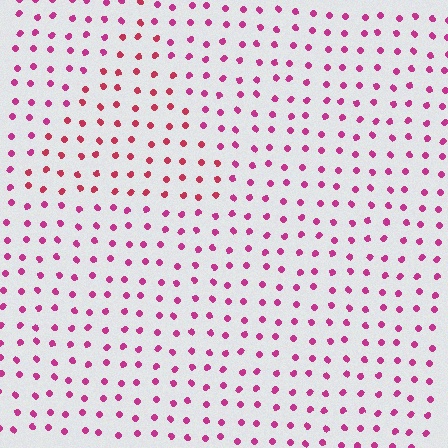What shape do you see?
I see a triangle.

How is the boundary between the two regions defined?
The boundary is defined purely by a slight shift in hue (about 24 degrees). Spacing, size, and orientation are identical on both sides.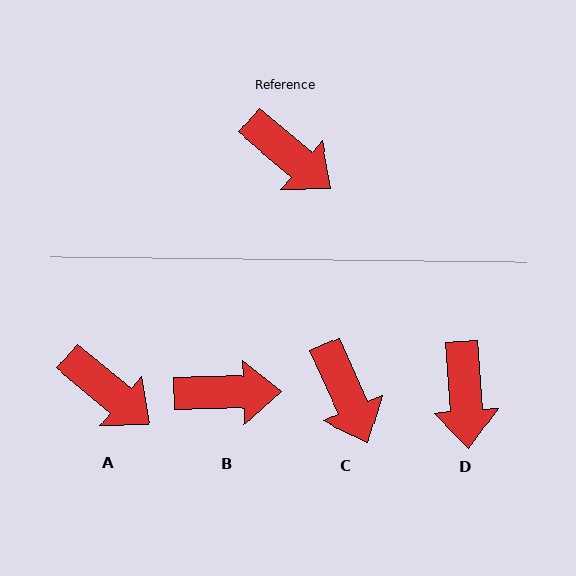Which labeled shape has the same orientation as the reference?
A.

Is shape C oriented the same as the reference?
No, it is off by about 26 degrees.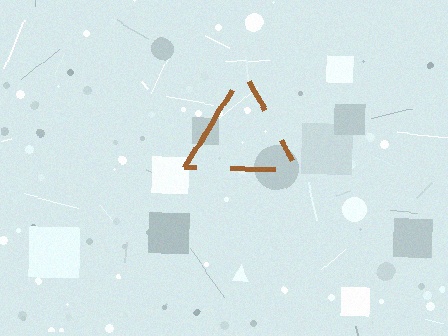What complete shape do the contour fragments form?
The contour fragments form a triangle.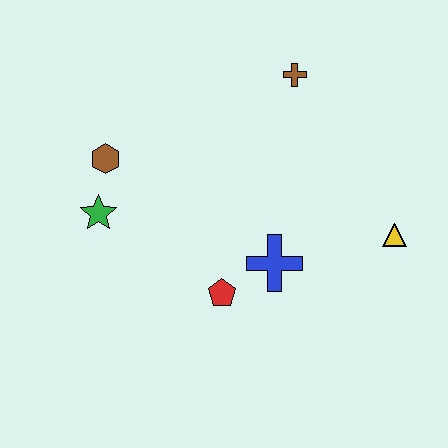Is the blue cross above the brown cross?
No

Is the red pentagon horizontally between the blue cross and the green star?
Yes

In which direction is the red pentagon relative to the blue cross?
The red pentagon is to the left of the blue cross.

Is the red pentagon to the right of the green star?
Yes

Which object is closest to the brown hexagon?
The green star is closest to the brown hexagon.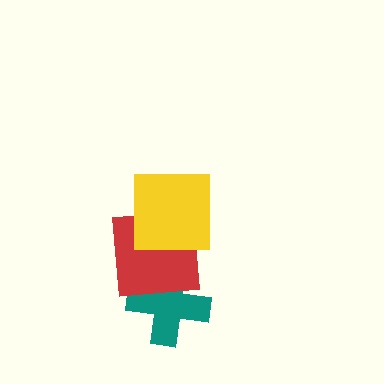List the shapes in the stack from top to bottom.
From top to bottom: the yellow square, the red square, the teal cross.